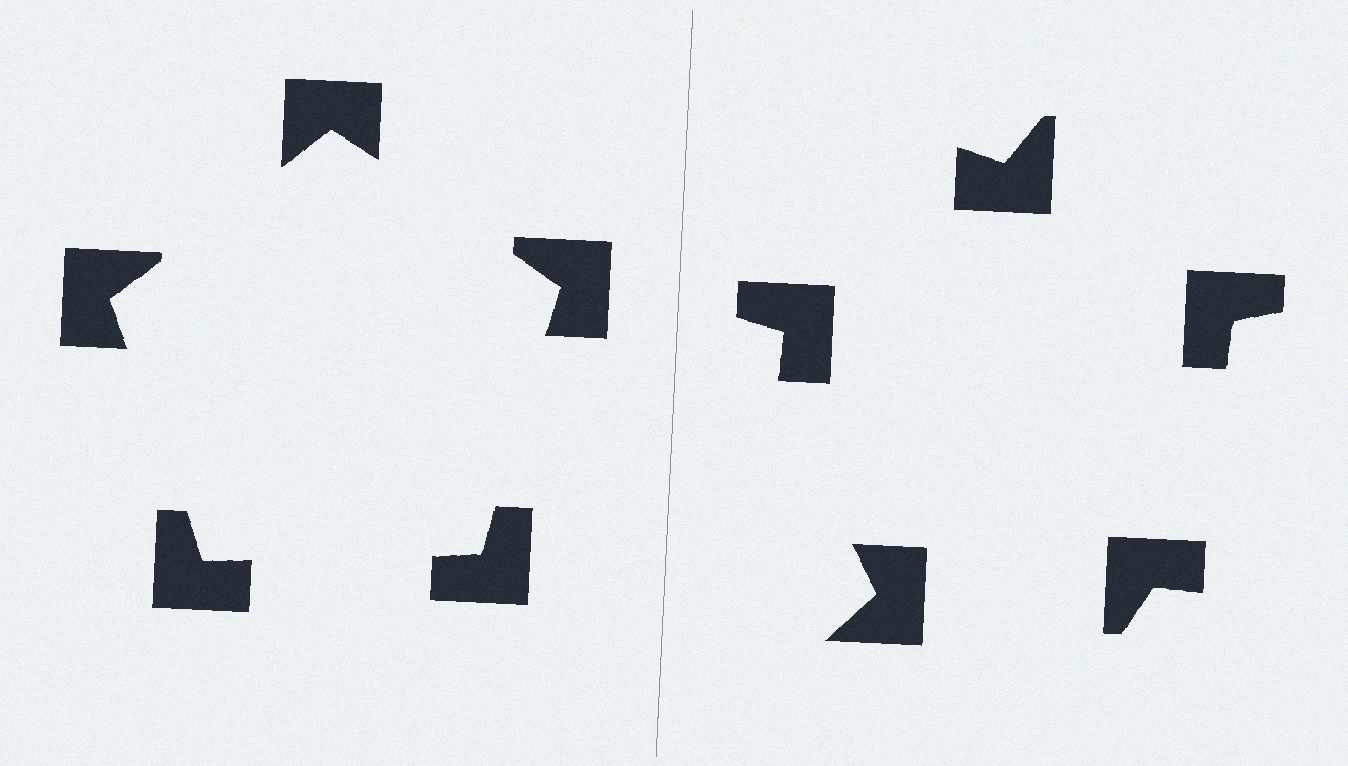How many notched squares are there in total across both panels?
10 — 5 on each side.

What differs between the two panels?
The notched squares are positioned identically on both sides; only the wedge orientations differ. On the left they align to a pentagon; on the right they are misaligned.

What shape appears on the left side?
An illusory pentagon.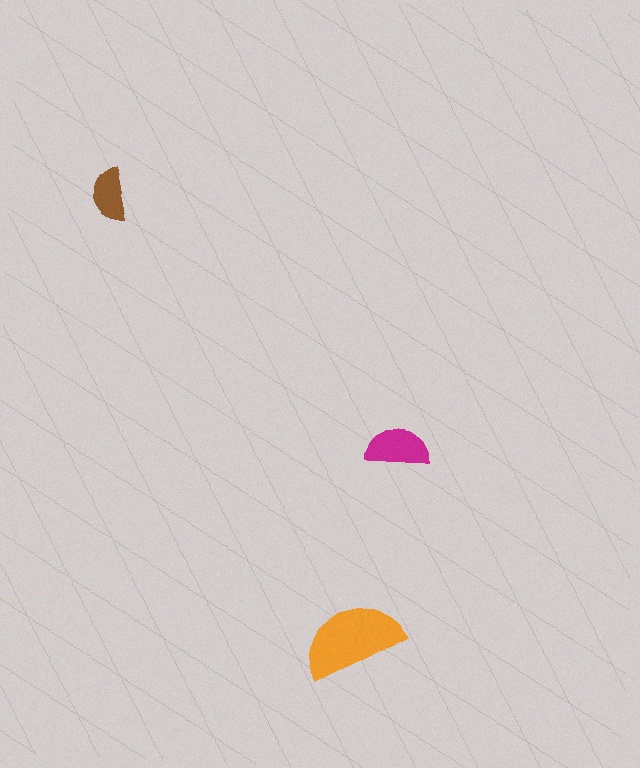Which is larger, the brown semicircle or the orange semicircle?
The orange one.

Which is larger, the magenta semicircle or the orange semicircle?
The orange one.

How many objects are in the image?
There are 3 objects in the image.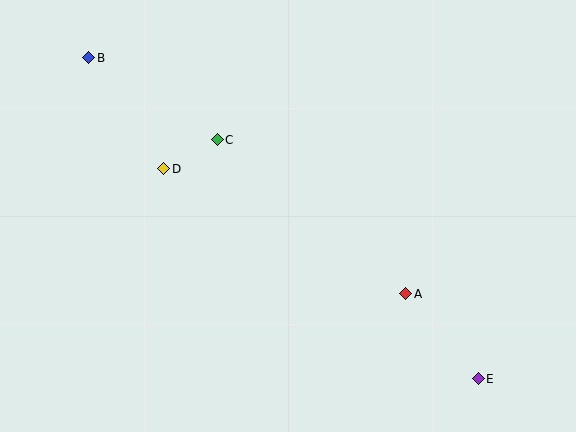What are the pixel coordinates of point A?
Point A is at (406, 294).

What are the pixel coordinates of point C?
Point C is at (217, 140).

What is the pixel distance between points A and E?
The distance between A and E is 112 pixels.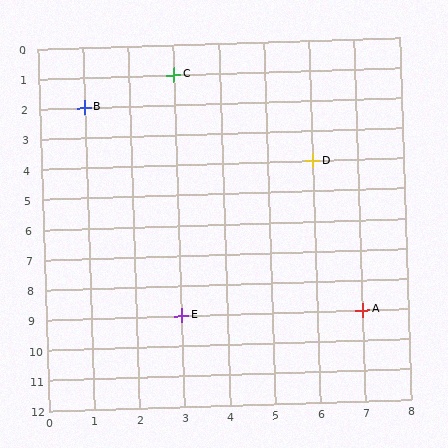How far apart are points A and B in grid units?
Points A and B are 6 columns and 7 rows apart (about 9.2 grid units diagonally).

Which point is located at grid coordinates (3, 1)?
Point C is at (3, 1).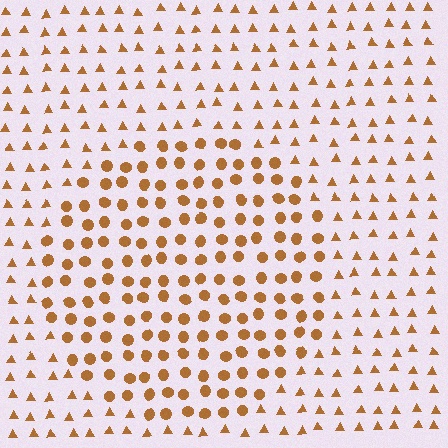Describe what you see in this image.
The image is filled with small brown elements arranged in a uniform grid. A circle-shaped region contains circles, while the surrounding area contains triangles. The boundary is defined purely by the change in element shape.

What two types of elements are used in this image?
The image uses circles inside the circle region and triangles outside it.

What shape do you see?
I see a circle.